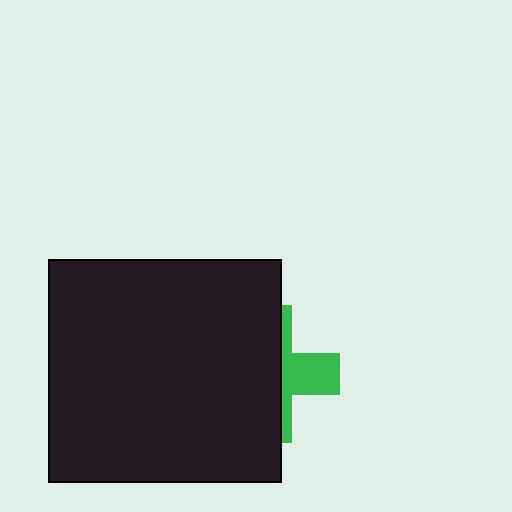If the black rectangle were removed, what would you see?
You would see the complete green cross.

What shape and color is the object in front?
The object in front is a black rectangle.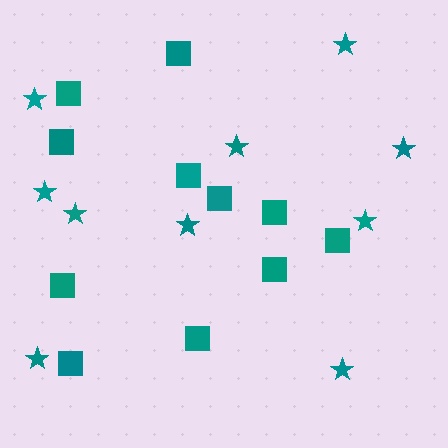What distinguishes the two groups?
There are 2 groups: one group of stars (10) and one group of squares (11).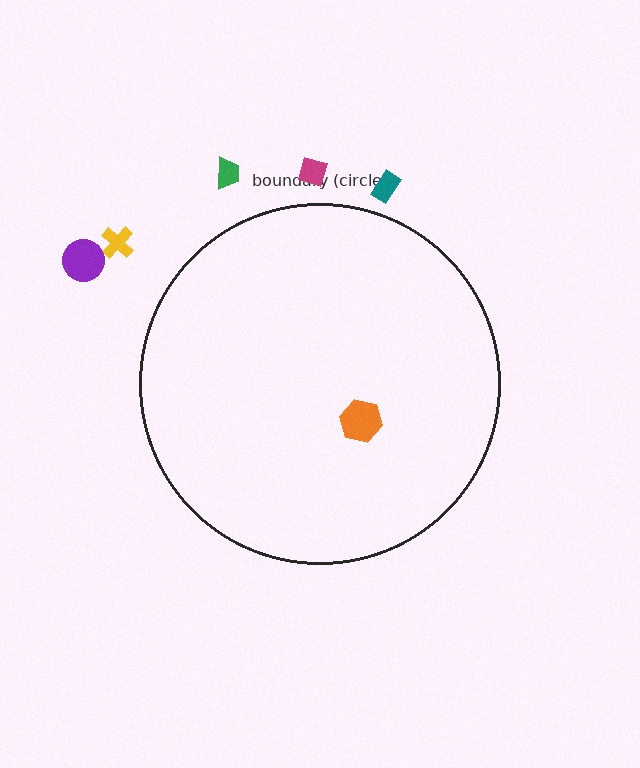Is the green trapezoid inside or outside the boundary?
Outside.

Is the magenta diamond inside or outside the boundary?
Outside.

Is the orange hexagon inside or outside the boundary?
Inside.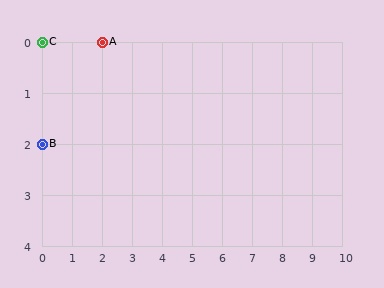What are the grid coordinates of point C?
Point C is at grid coordinates (0, 0).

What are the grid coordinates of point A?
Point A is at grid coordinates (2, 0).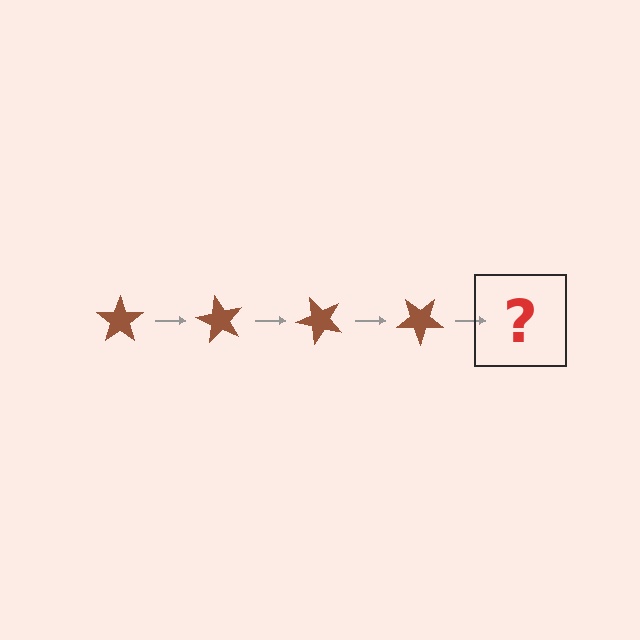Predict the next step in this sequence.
The next step is a brown star rotated 240 degrees.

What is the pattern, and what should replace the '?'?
The pattern is that the star rotates 60 degrees each step. The '?' should be a brown star rotated 240 degrees.